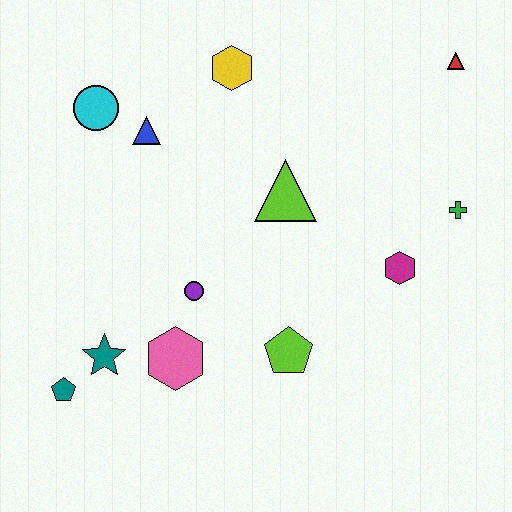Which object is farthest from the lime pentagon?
The red triangle is farthest from the lime pentagon.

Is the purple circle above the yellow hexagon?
No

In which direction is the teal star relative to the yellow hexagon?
The teal star is below the yellow hexagon.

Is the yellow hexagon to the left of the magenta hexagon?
Yes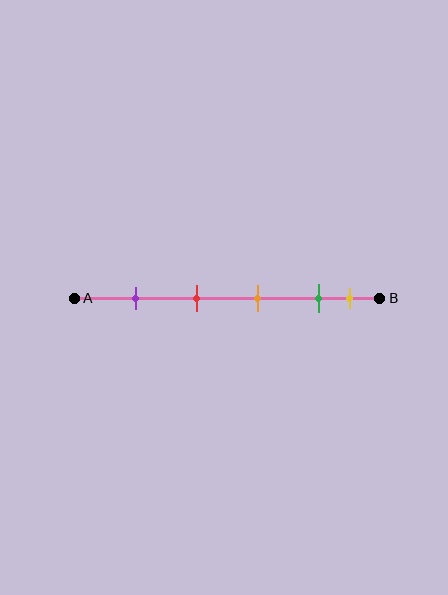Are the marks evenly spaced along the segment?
No, the marks are not evenly spaced.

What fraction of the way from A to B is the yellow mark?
The yellow mark is approximately 90% (0.9) of the way from A to B.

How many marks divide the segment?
There are 5 marks dividing the segment.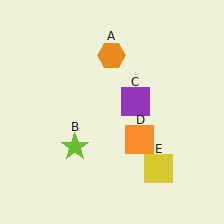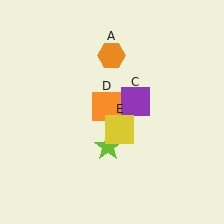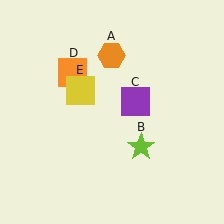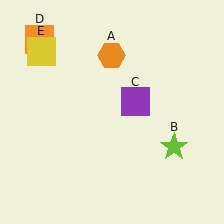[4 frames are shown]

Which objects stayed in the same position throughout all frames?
Orange hexagon (object A) and purple square (object C) remained stationary.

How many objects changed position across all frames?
3 objects changed position: lime star (object B), orange square (object D), yellow square (object E).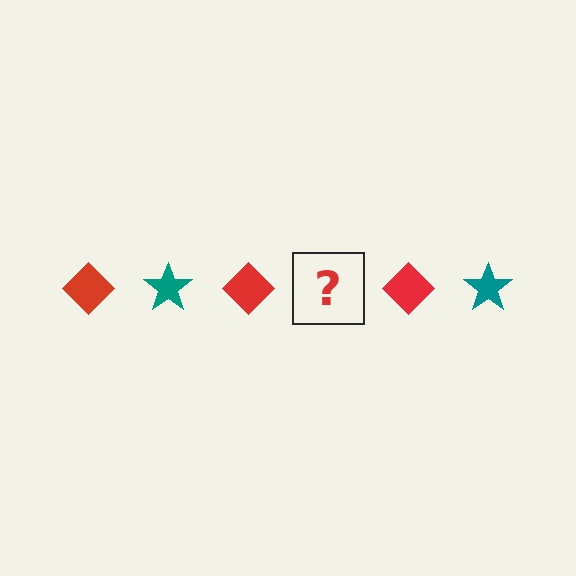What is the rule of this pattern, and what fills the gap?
The rule is that the pattern alternates between red diamond and teal star. The gap should be filled with a teal star.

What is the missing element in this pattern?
The missing element is a teal star.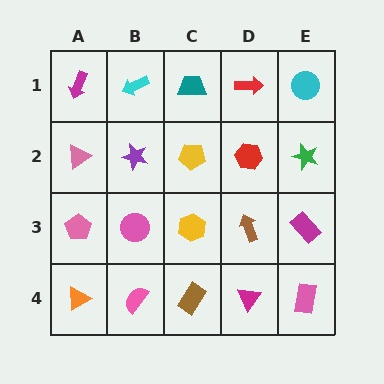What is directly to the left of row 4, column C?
A pink semicircle.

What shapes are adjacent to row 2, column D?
A red arrow (row 1, column D), a brown arrow (row 3, column D), a yellow pentagon (row 2, column C), a green star (row 2, column E).